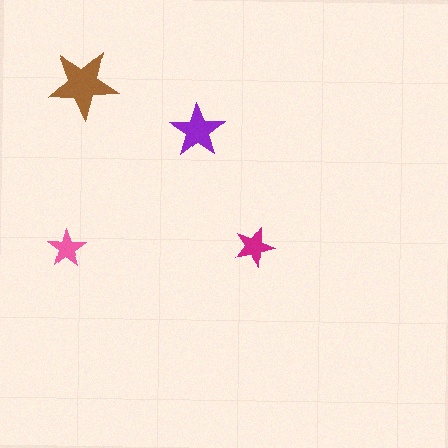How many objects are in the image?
There are 4 objects in the image.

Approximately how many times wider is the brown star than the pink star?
About 2 times wider.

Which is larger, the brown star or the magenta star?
The brown one.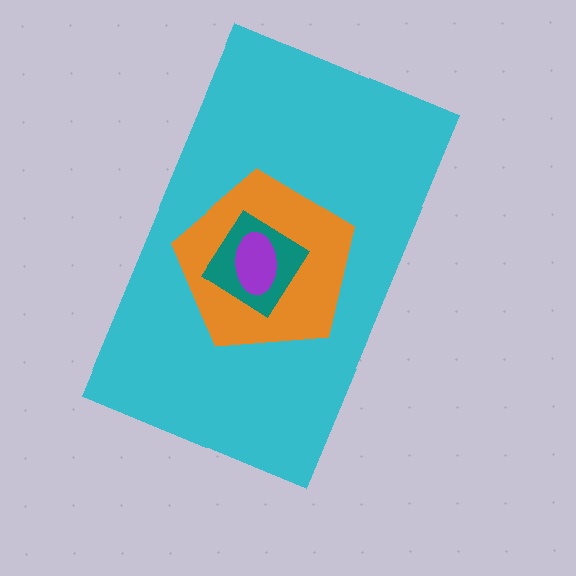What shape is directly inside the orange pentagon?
The teal diamond.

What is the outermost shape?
The cyan rectangle.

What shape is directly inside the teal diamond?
The purple ellipse.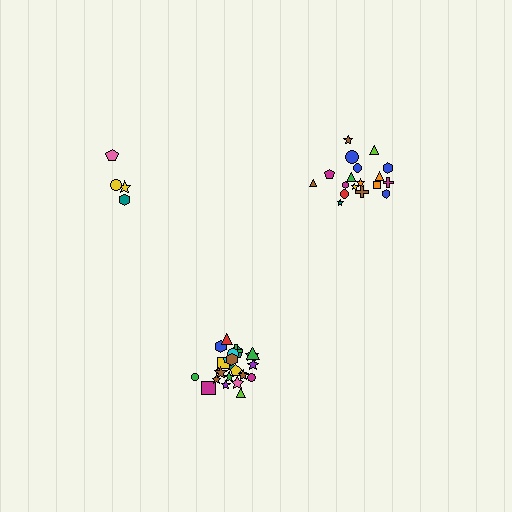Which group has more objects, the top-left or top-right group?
The top-right group.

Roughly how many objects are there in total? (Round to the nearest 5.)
Roughly 45 objects in total.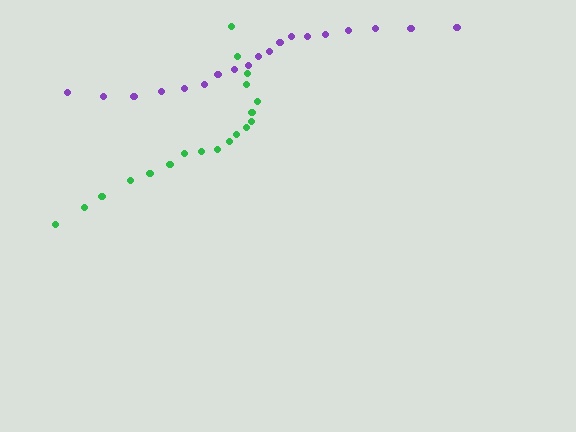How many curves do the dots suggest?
There are 2 distinct paths.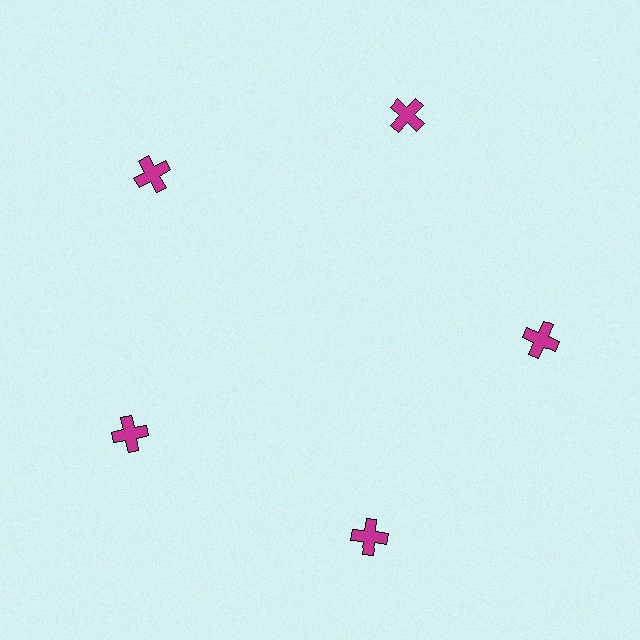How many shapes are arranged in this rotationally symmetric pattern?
There are 5 shapes, arranged in 5 groups of 1.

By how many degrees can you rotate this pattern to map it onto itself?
The pattern maps onto itself every 72 degrees of rotation.